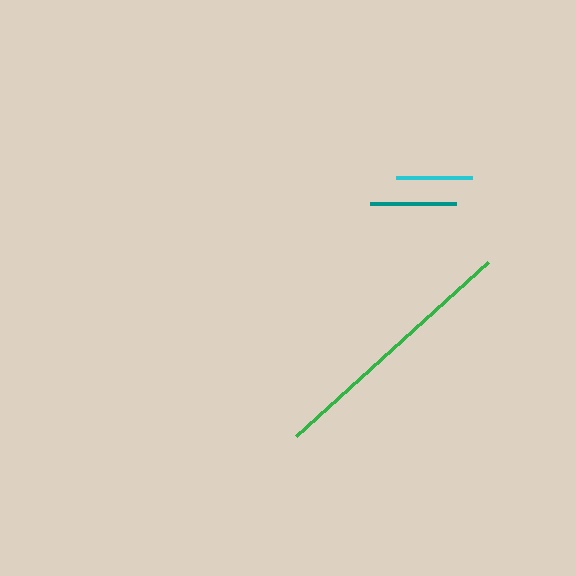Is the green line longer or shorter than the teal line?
The green line is longer than the teal line.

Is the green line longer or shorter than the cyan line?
The green line is longer than the cyan line.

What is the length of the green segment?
The green segment is approximately 259 pixels long.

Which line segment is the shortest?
The cyan line is the shortest at approximately 76 pixels.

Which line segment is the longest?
The green line is the longest at approximately 259 pixels.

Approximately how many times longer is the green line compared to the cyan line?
The green line is approximately 3.4 times the length of the cyan line.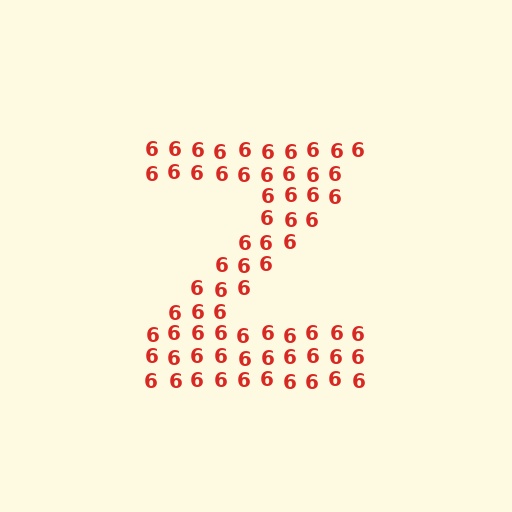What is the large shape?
The large shape is the letter Z.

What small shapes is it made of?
It is made of small digit 6's.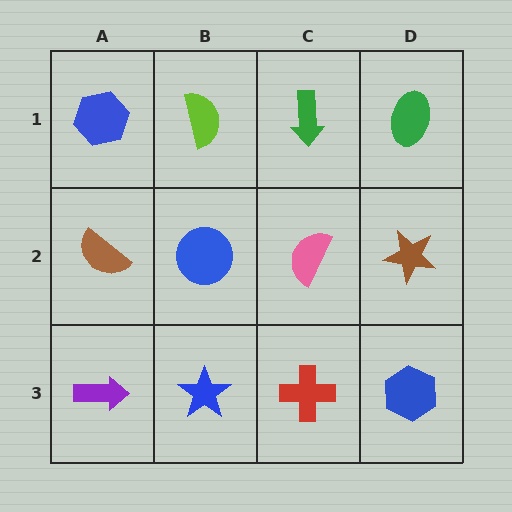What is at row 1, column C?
A green arrow.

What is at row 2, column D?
A brown star.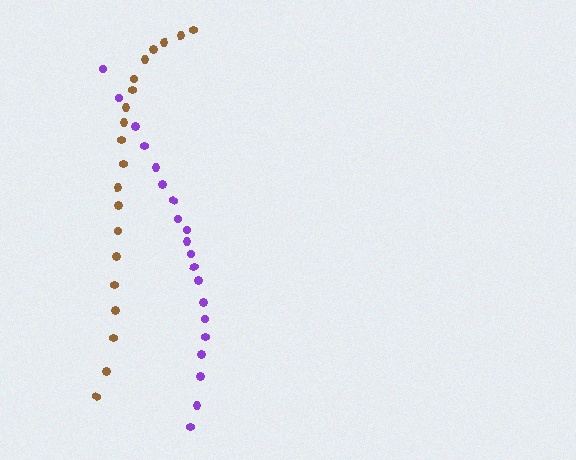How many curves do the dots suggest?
There are 2 distinct paths.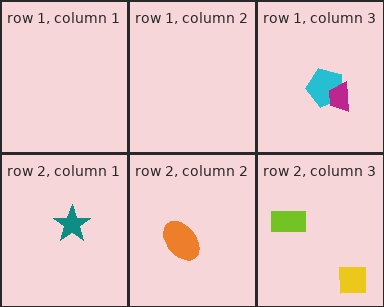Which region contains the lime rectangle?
The row 2, column 3 region.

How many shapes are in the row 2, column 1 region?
1.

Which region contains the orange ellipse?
The row 2, column 2 region.